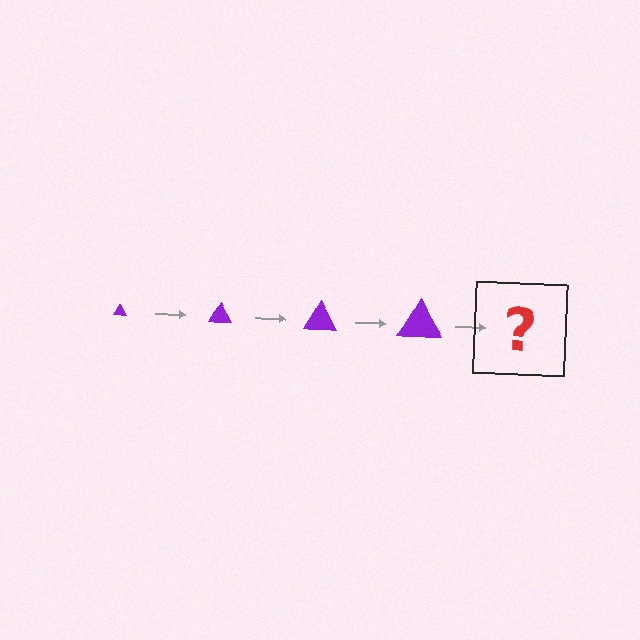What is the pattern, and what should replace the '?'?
The pattern is that the triangle gets progressively larger each step. The '?' should be a purple triangle, larger than the previous one.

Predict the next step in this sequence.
The next step is a purple triangle, larger than the previous one.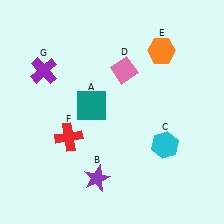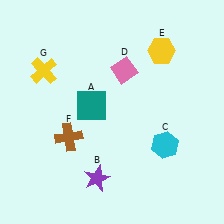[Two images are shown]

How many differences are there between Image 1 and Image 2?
There are 3 differences between the two images.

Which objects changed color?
E changed from orange to yellow. F changed from red to brown. G changed from purple to yellow.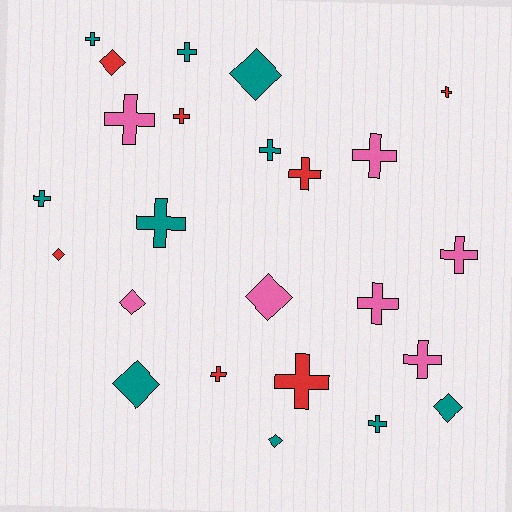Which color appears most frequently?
Teal, with 10 objects.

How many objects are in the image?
There are 24 objects.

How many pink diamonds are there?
There are 2 pink diamonds.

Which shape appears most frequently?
Cross, with 16 objects.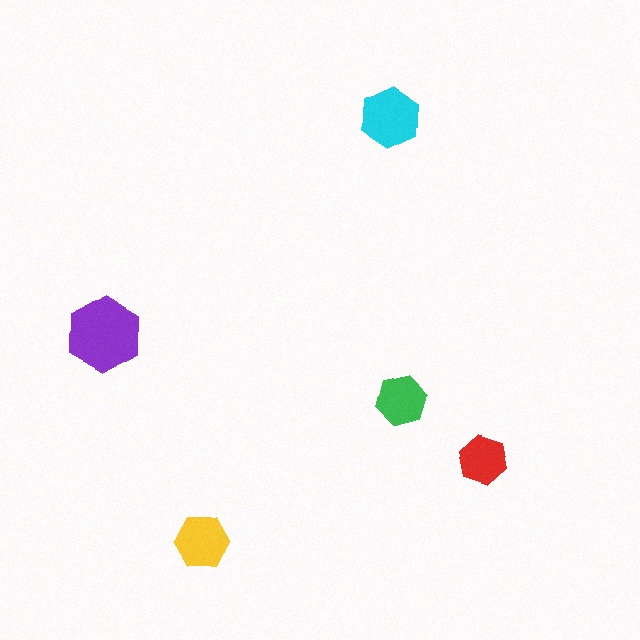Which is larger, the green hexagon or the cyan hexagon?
The cyan one.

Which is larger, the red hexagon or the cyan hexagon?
The cyan one.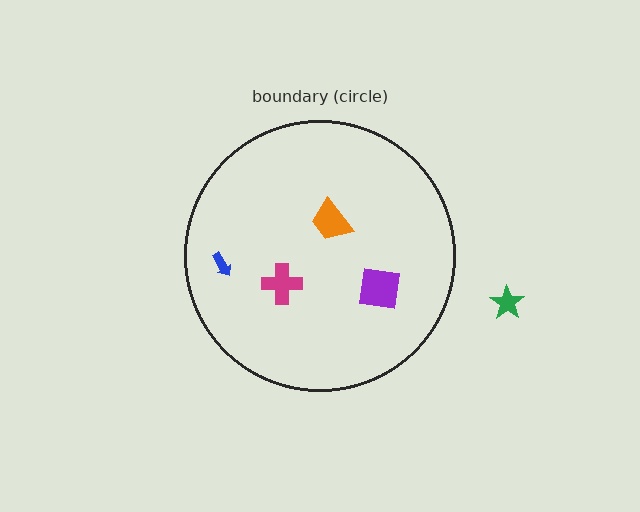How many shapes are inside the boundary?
4 inside, 1 outside.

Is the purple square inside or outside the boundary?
Inside.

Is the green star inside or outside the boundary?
Outside.